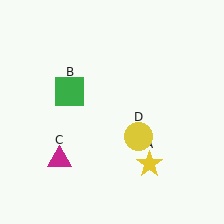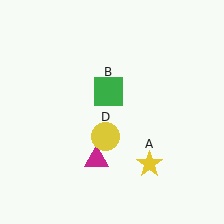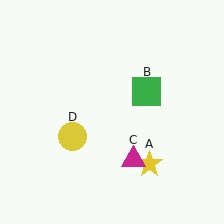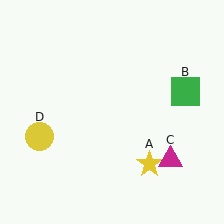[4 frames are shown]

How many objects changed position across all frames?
3 objects changed position: green square (object B), magenta triangle (object C), yellow circle (object D).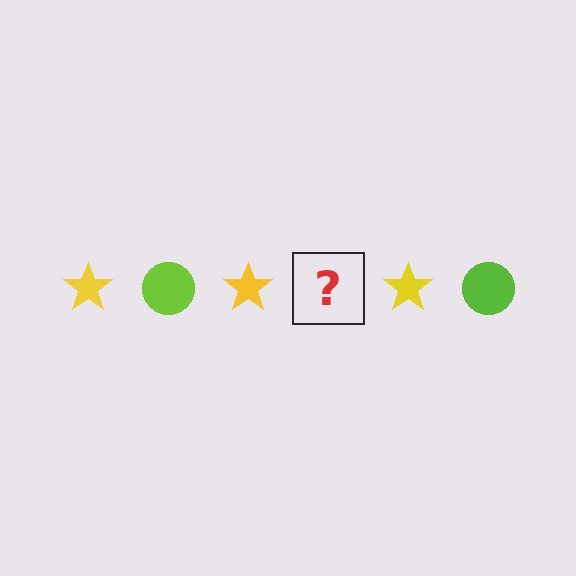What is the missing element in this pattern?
The missing element is a lime circle.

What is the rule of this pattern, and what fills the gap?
The rule is that the pattern alternates between yellow star and lime circle. The gap should be filled with a lime circle.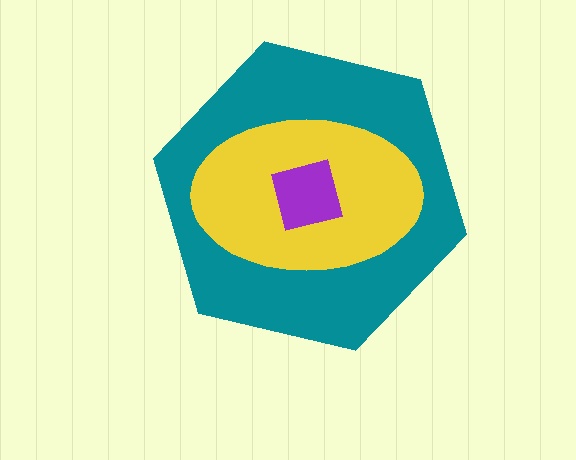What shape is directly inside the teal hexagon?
The yellow ellipse.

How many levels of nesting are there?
3.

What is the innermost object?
The purple square.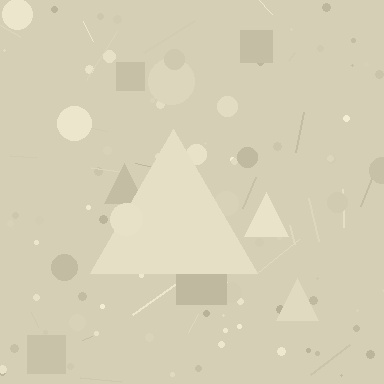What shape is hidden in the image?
A triangle is hidden in the image.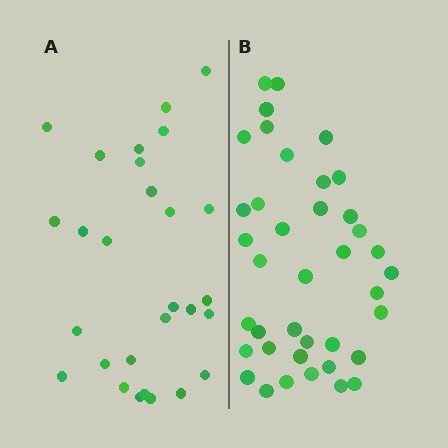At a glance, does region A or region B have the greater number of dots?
Region B (the right region) has more dots.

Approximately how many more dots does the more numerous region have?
Region B has roughly 12 or so more dots than region A.